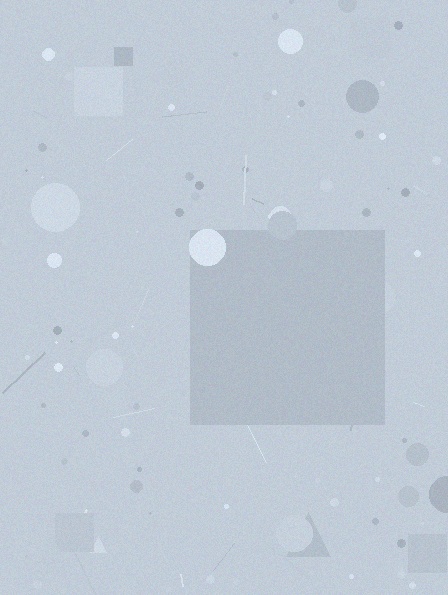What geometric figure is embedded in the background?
A square is embedded in the background.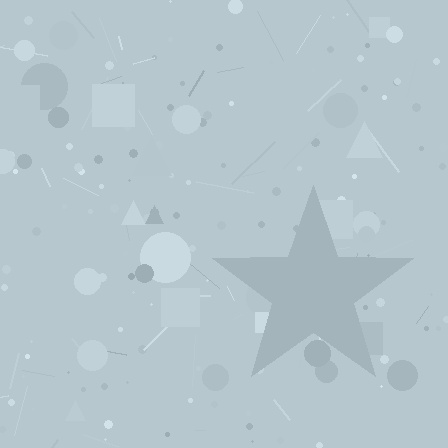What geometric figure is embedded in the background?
A star is embedded in the background.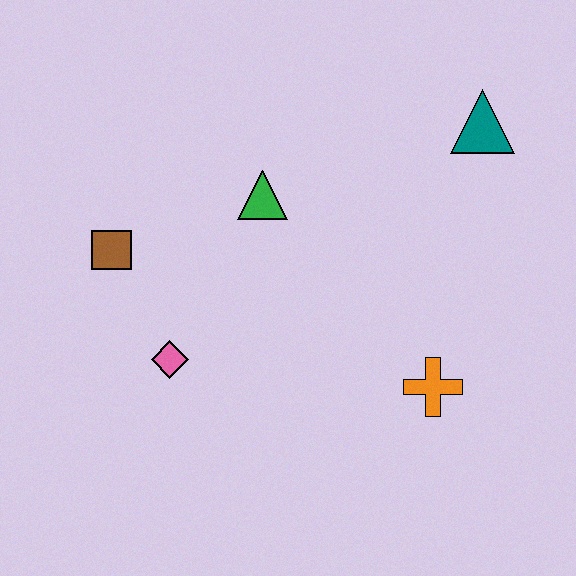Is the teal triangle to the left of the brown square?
No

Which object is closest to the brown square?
The pink diamond is closest to the brown square.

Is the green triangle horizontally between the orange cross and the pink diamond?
Yes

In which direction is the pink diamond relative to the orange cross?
The pink diamond is to the left of the orange cross.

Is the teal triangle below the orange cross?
No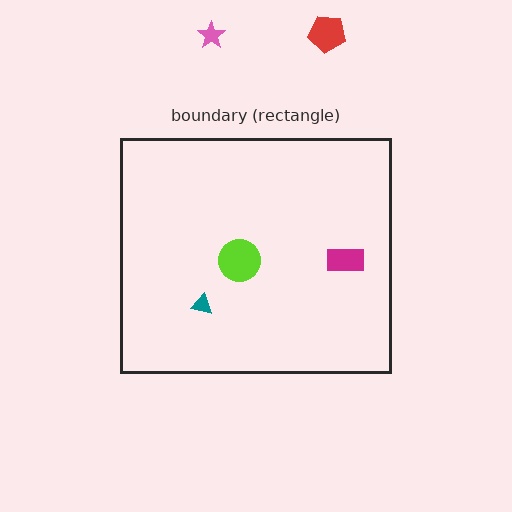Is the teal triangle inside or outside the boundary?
Inside.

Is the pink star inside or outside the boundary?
Outside.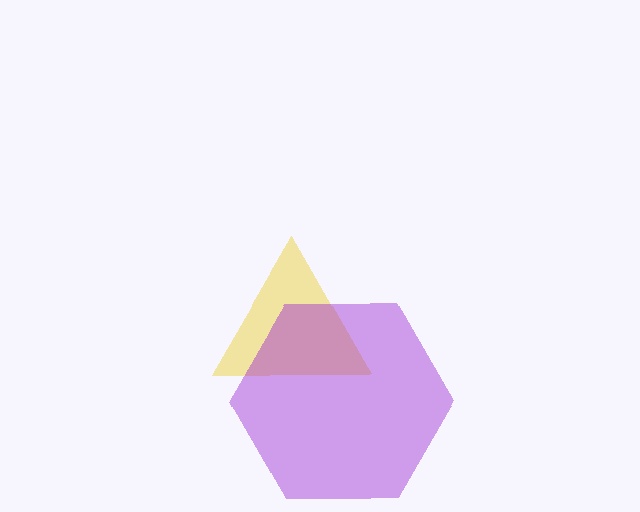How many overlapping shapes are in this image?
There are 2 overlapping shapes in the image.